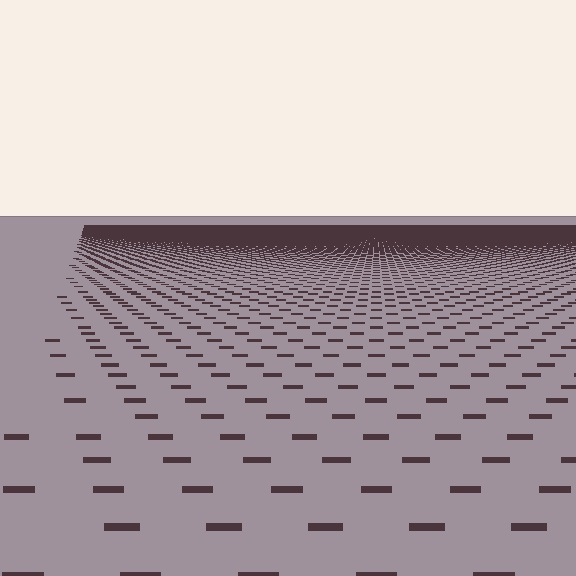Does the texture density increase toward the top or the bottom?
Density increases toward the top.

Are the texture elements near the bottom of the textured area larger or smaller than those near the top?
Larger. Near the bottom, elements are closer to the viewer and appear at a bigger on-screen size.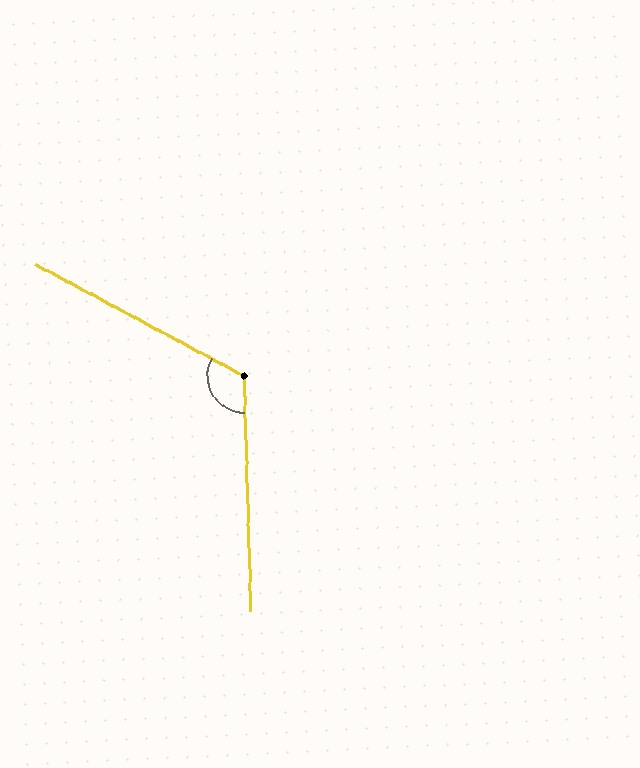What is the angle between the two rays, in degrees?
Approximately 120 degrees.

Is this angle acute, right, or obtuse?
It is obtuse.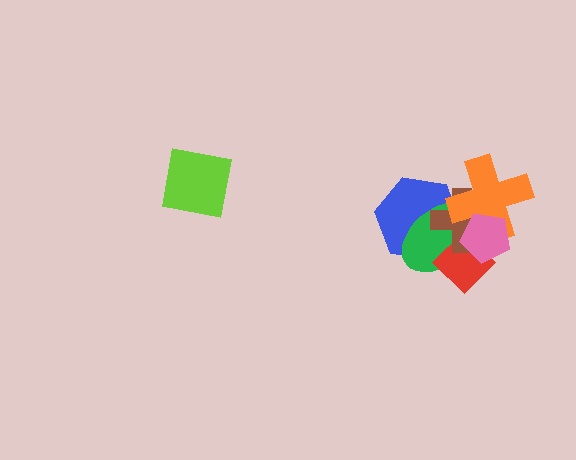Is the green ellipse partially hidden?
Yes, it is partially covered by another shape.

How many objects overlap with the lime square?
0 objects overlap with the lime square.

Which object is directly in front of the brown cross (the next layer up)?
The orange cross is directly in front of the brown cross.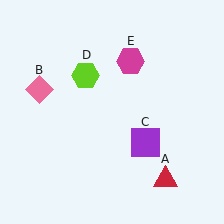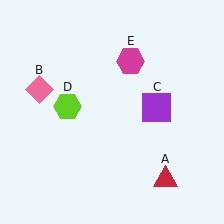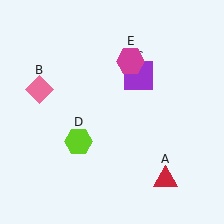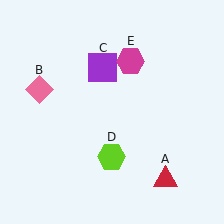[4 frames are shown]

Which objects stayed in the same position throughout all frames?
Red triangle (object A) and pink diamond (object B) and magenta hexagon (object E) remained stationary.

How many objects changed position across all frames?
2 objects changed position: purple square (object C), lime hexagon (object D).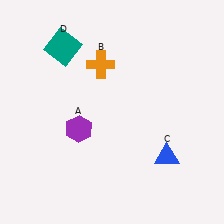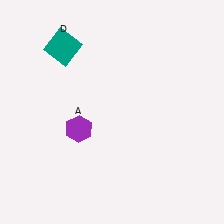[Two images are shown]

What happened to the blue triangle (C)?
The blue triangle (C) was removed in Image 2. It was in the bottom-right area of Image 1.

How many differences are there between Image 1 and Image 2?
There are 2 differences between the two images.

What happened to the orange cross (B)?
The orange cross (B) was removed in Image 2. It was in the top-left area of Image 1.